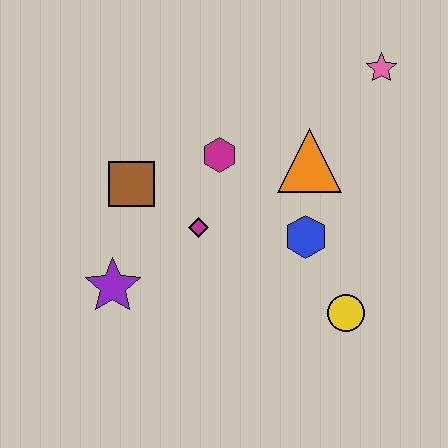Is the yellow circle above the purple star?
No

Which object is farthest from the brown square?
The pink star is farthest from the brown square.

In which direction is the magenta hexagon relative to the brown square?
The magenta hexagon is to the right of the brown square.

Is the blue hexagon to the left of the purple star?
No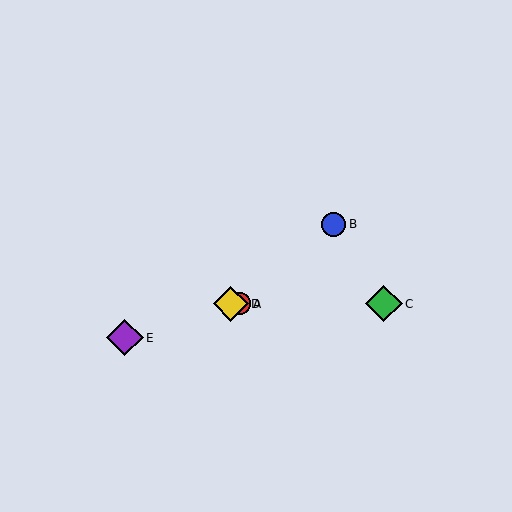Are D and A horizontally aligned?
Yes, both are at y≈304.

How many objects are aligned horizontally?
3 objects (A, C, D) are aligned horizontally.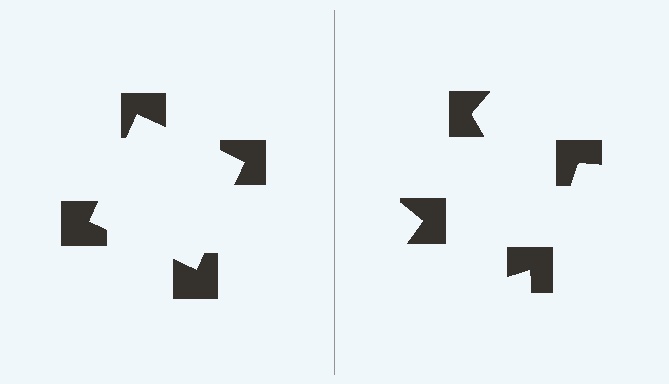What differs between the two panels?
The notched squares are positioned identically on both sides; only the wedge orientations differ. On the left they align to a square; on the right they are misaligned.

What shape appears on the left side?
An illusory square.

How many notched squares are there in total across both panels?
8 — 4 on each side.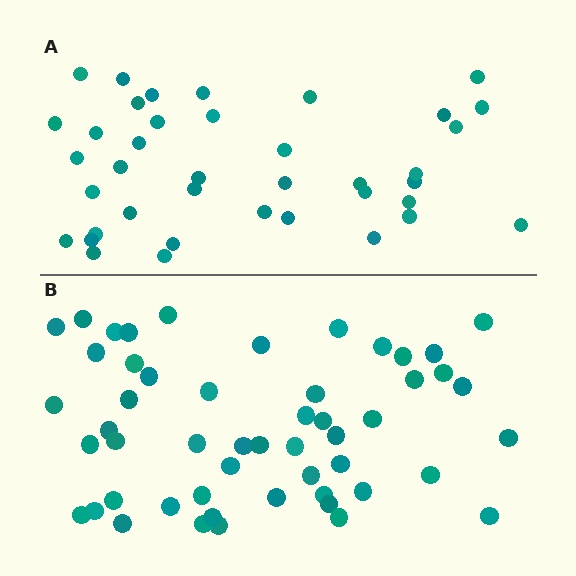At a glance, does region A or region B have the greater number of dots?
Region B (the bottom region) has more dots.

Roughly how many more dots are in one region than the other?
Region B has approximately 15 more dots than region A.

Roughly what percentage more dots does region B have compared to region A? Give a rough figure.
About 35% more.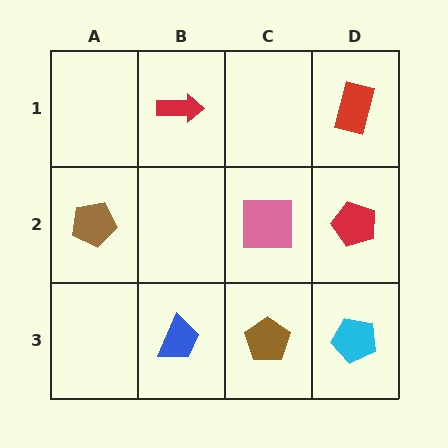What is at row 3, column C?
A brown pentagon.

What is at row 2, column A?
A brown pentagon.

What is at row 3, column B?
A blue trapezoid.